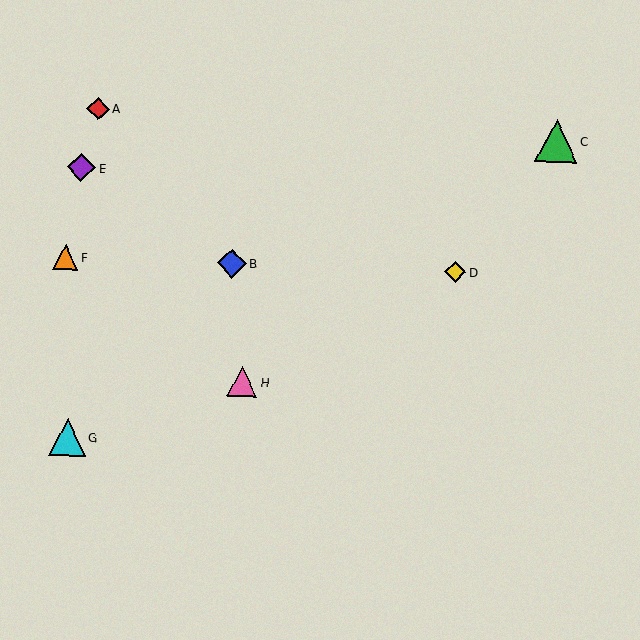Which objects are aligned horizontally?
Objects B, D, F are aligned horizontally.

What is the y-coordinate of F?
Object F is at y≈257.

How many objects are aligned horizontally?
3 objects (B, D, F) are aligned horizontally.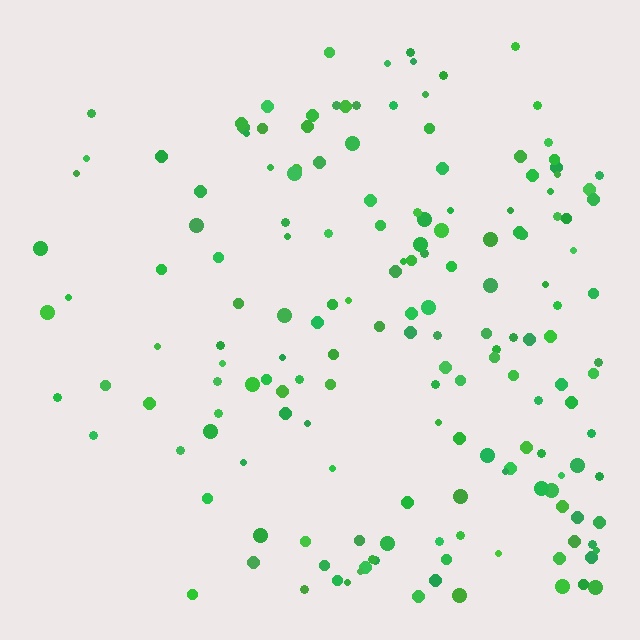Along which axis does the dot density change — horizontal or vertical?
Horizontal.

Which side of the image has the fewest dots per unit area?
The left.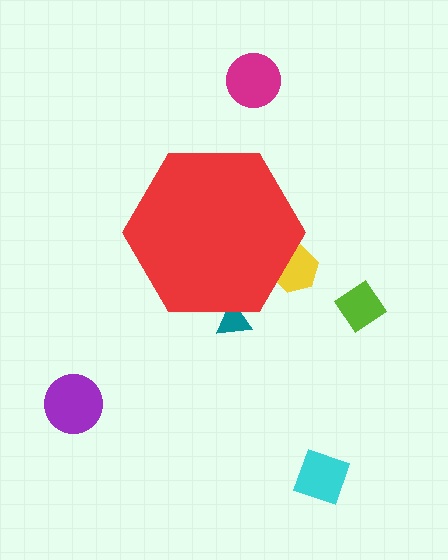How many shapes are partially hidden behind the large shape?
2 shapes are partially hidden.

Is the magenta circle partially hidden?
No, the magenta circle is fully visible.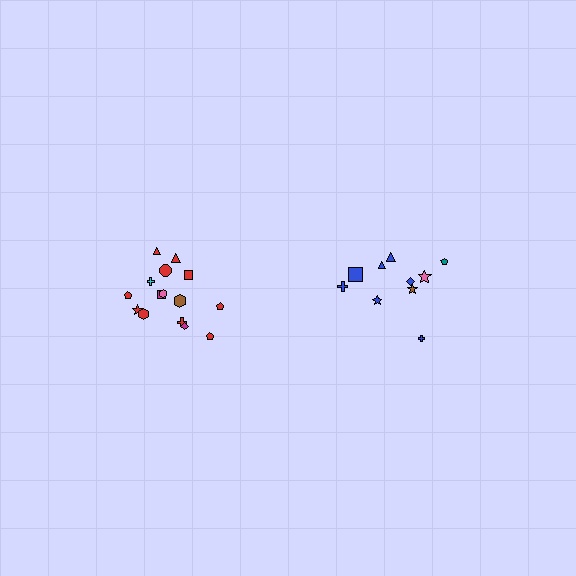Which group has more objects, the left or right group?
The left group.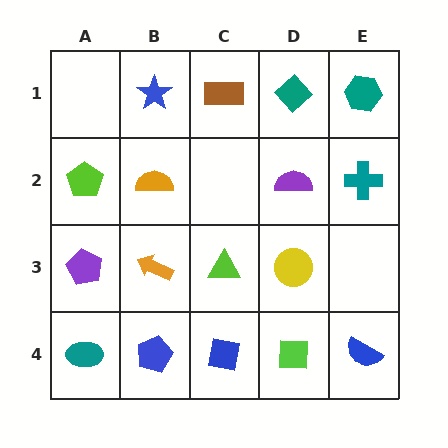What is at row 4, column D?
A lime square.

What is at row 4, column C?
A blue square.